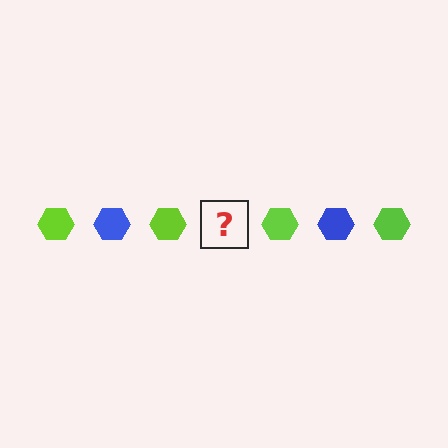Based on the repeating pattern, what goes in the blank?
The blank should be a blue hexagon.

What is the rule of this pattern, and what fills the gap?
The rule is that the pattern cycles through lime, blue hexagons. The gap should be filled with a blue hexagon.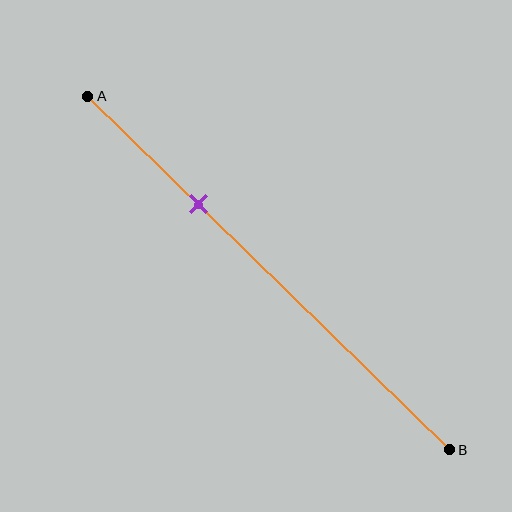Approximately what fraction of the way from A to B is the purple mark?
The purple mark is approximately 30% of the way from A to B.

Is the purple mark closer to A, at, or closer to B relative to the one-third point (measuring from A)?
The purple mark is approximately at the one-third point of segment AB.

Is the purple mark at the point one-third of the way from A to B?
Yes, the mark is approximately at the one-third point.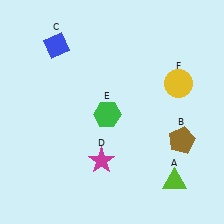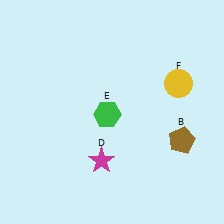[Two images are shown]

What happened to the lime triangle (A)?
The lime triangle (A) was removed in Image 2. It was in the bottom-right area of Image 1.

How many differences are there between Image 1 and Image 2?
There are 2 differences between the two images.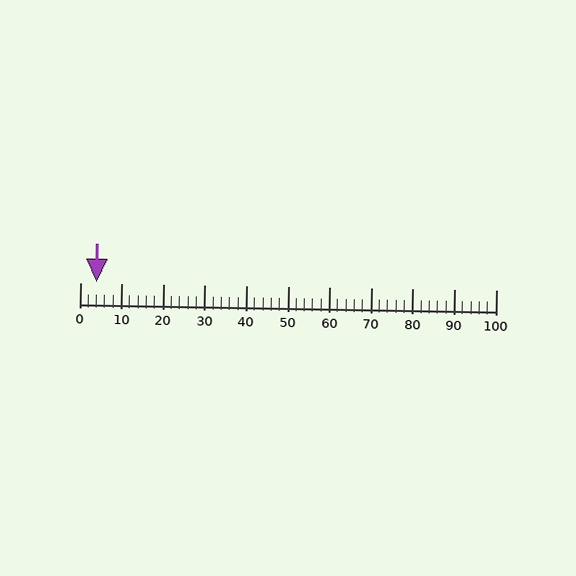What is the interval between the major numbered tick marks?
The major tick marks are spaced 10 units apart.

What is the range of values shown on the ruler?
The ruler shows values from 0 to 100.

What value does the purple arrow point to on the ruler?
The purple arrow points to approximately 4.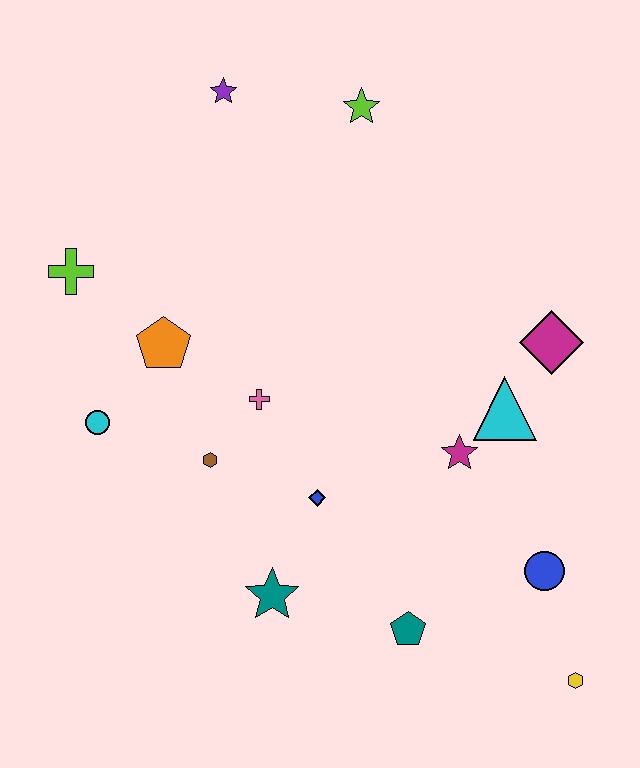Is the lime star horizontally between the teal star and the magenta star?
Yes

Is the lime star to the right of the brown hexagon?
Yes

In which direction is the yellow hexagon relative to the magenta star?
The yellow hexagon is below the magenta star.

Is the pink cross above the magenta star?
Yes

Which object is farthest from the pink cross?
The yellow hexagon is farthest from the pink cross.